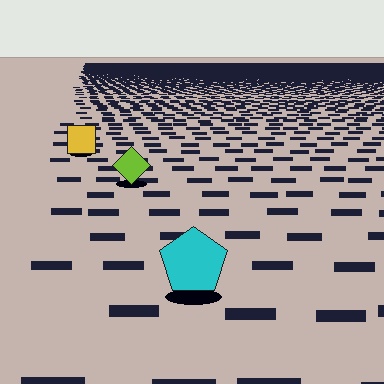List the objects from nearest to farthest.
From nearest to farthest: the cyan pentagon, the lime diamond, the yellow square.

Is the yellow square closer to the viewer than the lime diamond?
No. The lime diamond is closer — you can tell from the texture gradient: the ground texture is coarser near it.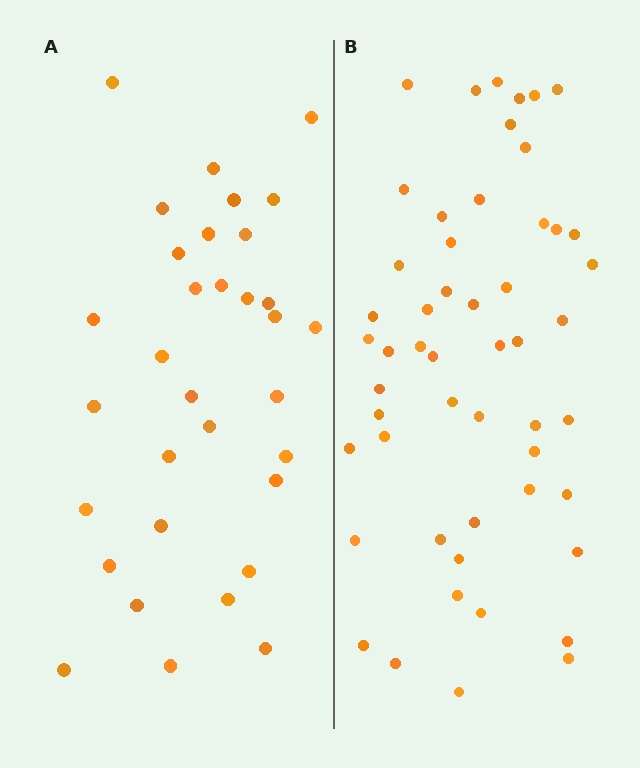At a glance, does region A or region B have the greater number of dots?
Region B (the right region) has more dots.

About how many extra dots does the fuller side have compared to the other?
Region B has approximately 20 more dots than region A.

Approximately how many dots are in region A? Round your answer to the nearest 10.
About 30 dots. (The exact count is 33, which rounds to 30.)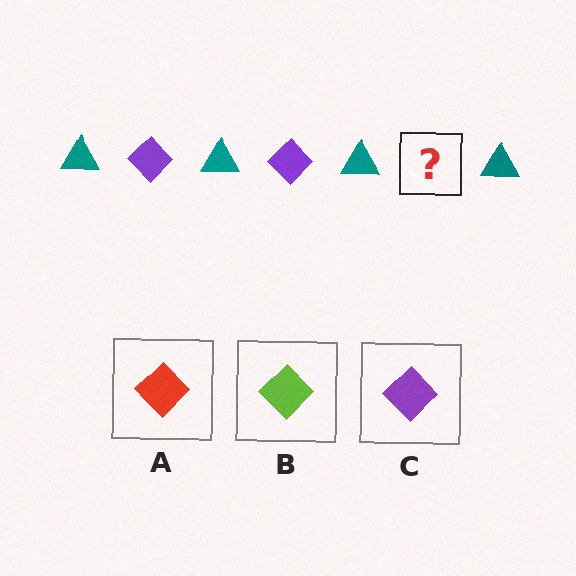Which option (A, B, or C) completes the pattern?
C.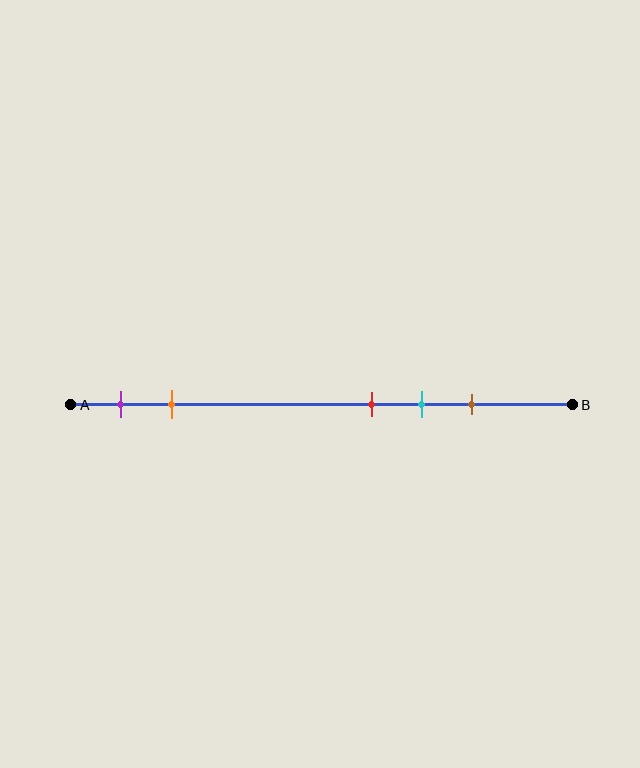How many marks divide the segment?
There are 5 marks dividing the segment.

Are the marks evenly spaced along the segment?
No, the marks are not evenly spaced.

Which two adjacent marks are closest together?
The red and cyan marks are the closest adjacent pair.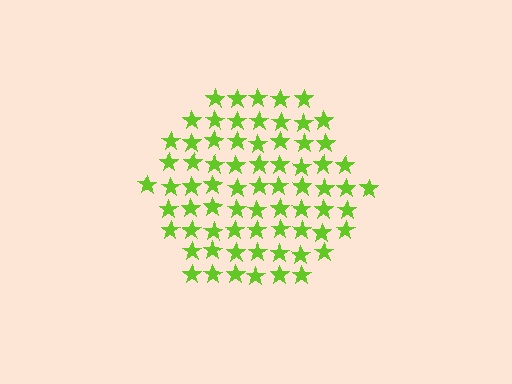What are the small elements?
The small elements are stars.